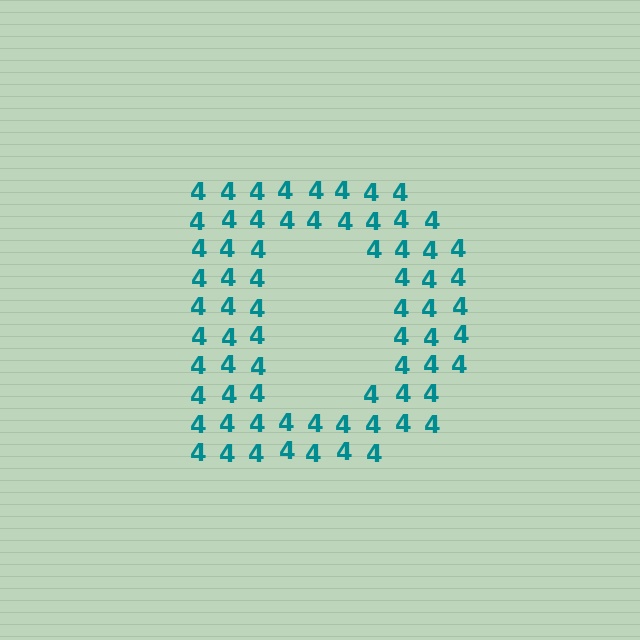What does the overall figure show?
The overall figure shows the letter D.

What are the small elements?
The small elements are digit 4's.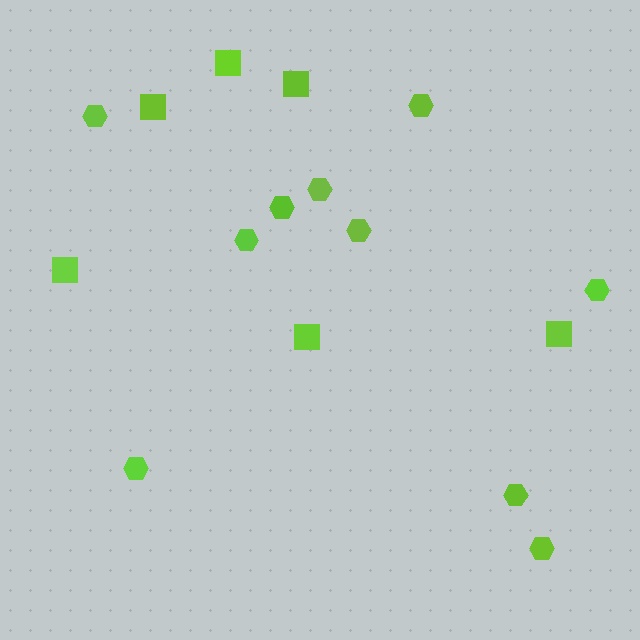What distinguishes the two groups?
There are 2 groups: one group of hexagons (10) and one group of squares (6).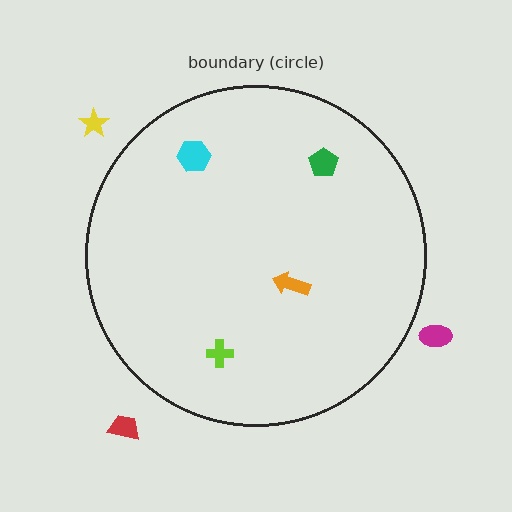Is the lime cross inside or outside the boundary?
Inside.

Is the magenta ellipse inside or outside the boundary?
Outside.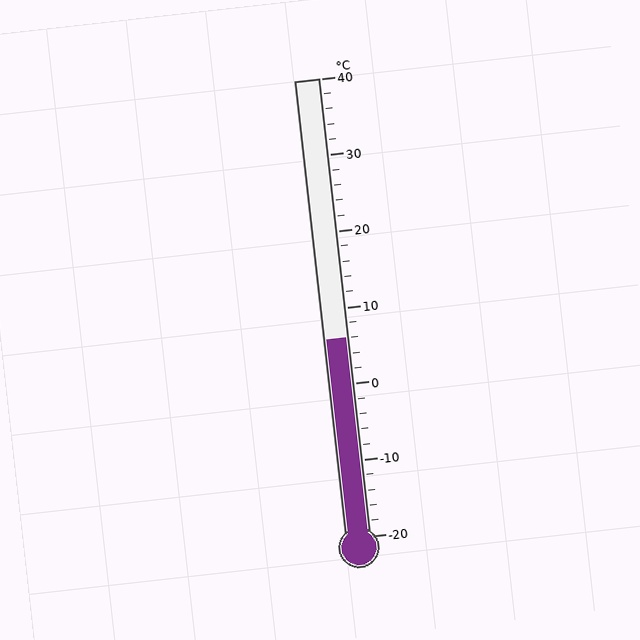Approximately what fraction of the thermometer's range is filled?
The thermometer is filled to approximately 45% of its range.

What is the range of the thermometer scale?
The thermometer scale ranges from -20°C to 40°C.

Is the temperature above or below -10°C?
The temperature is above -10°C.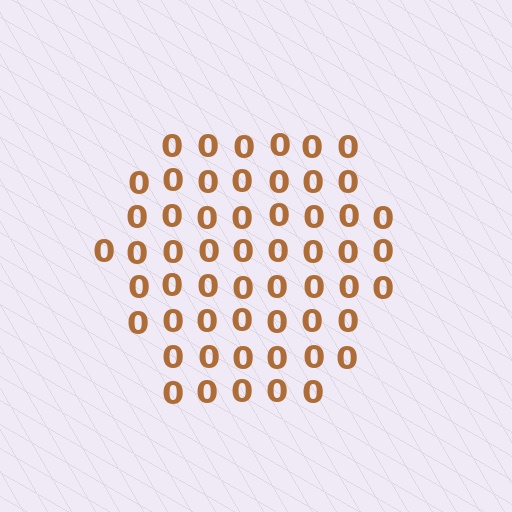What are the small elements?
The small elements are digit 0's.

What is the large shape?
The large shape is a hexagon.